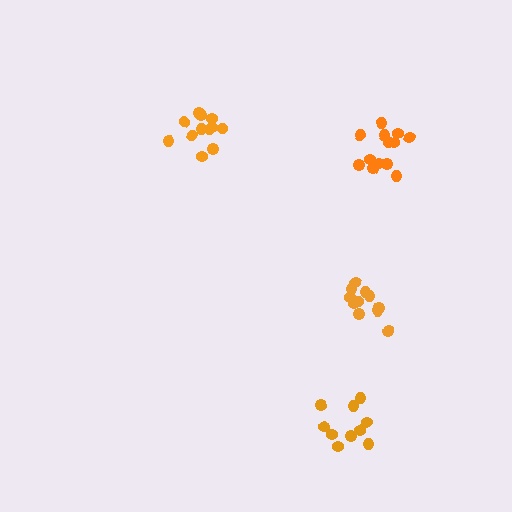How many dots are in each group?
Group 1: 10 dots, Group 2: 11 dots, Group 3: 12 dots, Group 4: 13 dots (46 total).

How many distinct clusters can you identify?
There are 4 distinct clusters.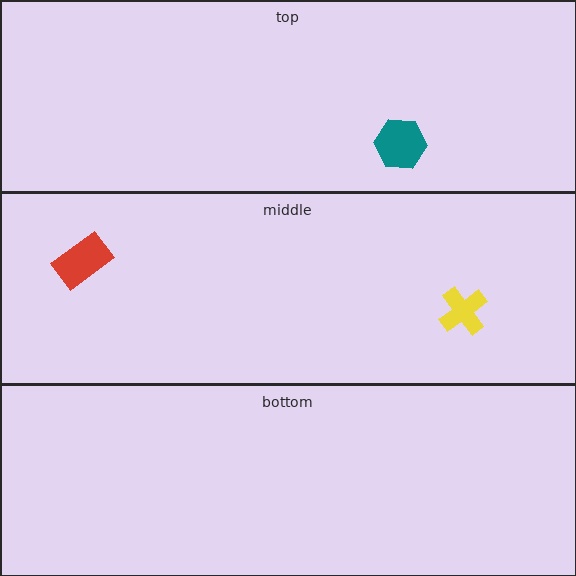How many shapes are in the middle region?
2.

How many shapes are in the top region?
1.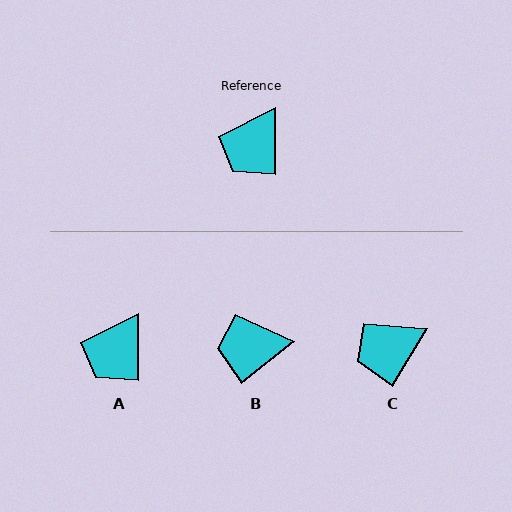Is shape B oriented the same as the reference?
No, it is off by about 51 degrees.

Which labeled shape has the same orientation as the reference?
A.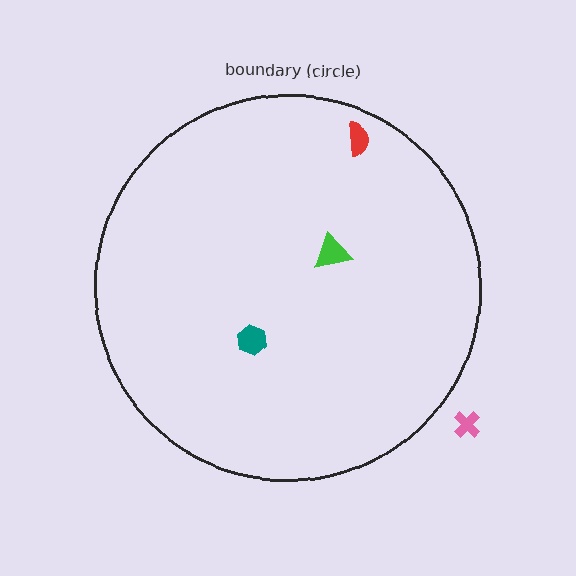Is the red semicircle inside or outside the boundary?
Inside.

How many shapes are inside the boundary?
3 inside, 1 outside.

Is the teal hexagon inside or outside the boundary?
Inside.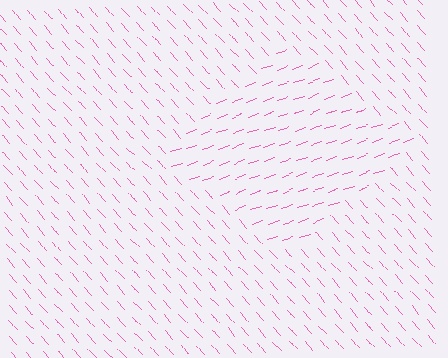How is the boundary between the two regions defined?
The boundary is defined purely by a change in line orientation (approximately 68 degrees difference). All lines are the same color and thickness.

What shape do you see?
I see a diamond.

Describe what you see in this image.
The image is filled with small pink line segments. A diamond region in the image has lines oriented differently from the surrounding lines, creating a visible texture boundary.